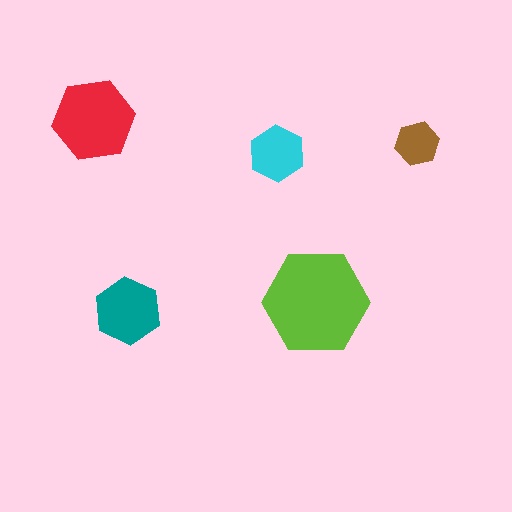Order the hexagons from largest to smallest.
the lime one, the red one, the teal one, the cyan one, the brown one.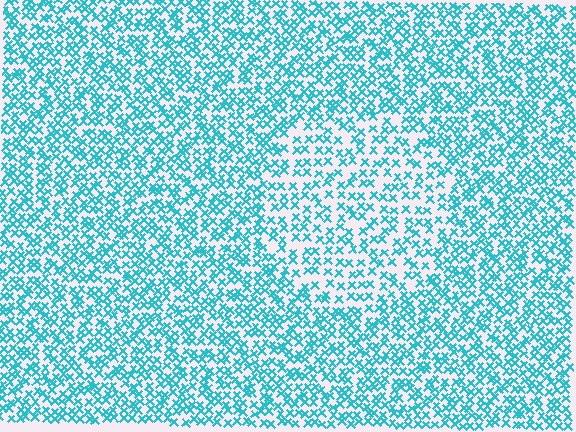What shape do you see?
I see a circle.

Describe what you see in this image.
The image contains small cyan elements arranged at two different densities. A circle-shaped region is visible where the elements are less densely packed than the surrounding area.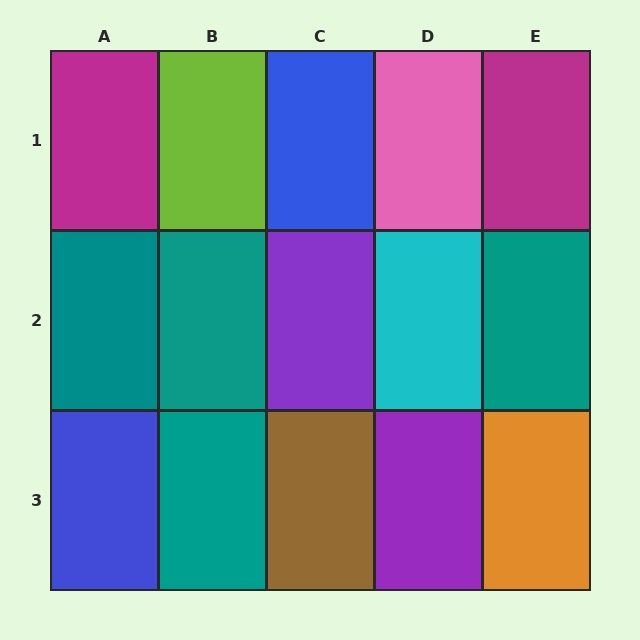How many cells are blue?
2 cells are blue.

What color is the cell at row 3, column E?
Orange.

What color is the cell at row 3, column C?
Brown.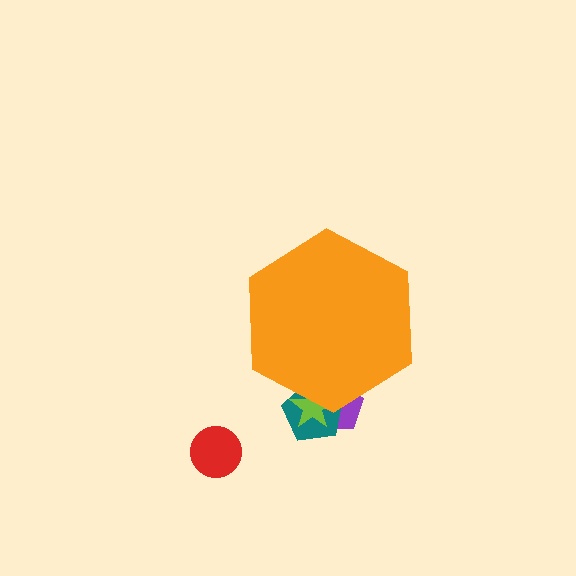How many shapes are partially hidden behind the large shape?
3 shapes are partially hidden.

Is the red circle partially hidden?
No, the red circle is fully visible.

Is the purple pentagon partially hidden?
Yes, the purple pentagon is partially hidden behind the orange hexagon.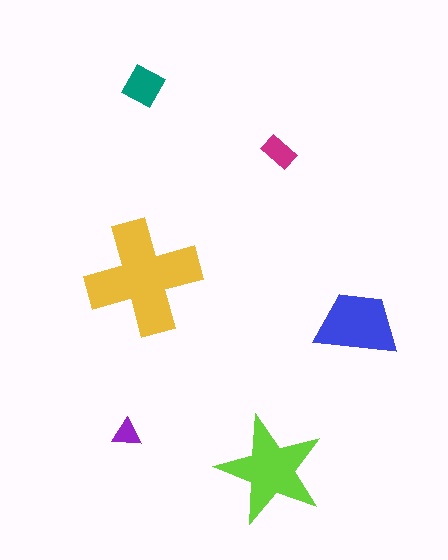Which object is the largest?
The yellow cross.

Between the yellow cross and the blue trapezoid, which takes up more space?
The yellow cross.